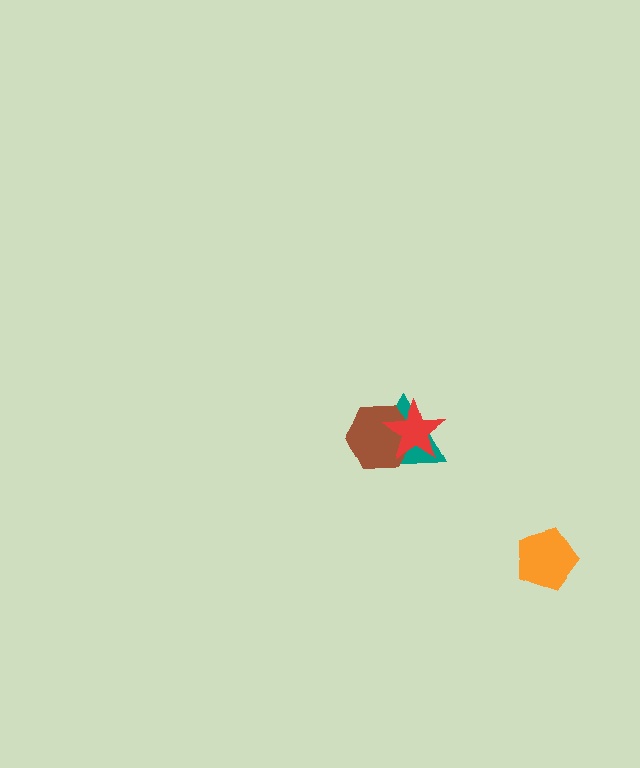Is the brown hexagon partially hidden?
Yes, it is partially covered by another shape.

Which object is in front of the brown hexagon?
The red star is in front of the brown hexagon.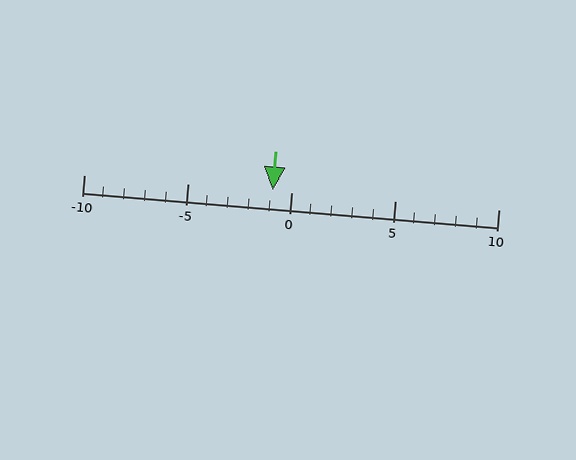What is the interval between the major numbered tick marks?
The major tick marks are spaced 5 units apart.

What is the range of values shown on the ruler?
The ruler shows values from -10 to 10.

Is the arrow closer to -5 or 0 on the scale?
The arrow is closer to 0.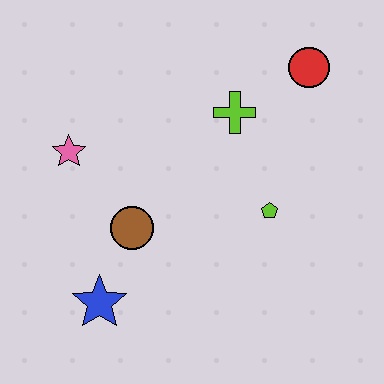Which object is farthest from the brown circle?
The red circle is farthest from the brown circle.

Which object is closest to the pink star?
The brown circle is closest to the pink star.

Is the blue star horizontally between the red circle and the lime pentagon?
No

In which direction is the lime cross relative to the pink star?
The lime cross is to the right of the pink star.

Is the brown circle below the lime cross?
Yes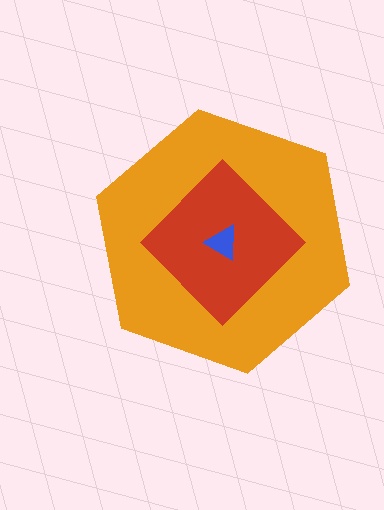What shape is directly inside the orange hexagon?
The red diamond.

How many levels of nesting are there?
3.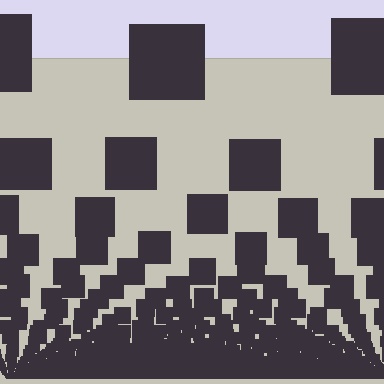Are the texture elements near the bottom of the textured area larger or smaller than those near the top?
Smaller. The gradient is inverted — elements near the bottom are smaller and denser.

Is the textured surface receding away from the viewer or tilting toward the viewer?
The surface appears to tilt toward the viewer. Texture elements get larger and sparser toward the top.